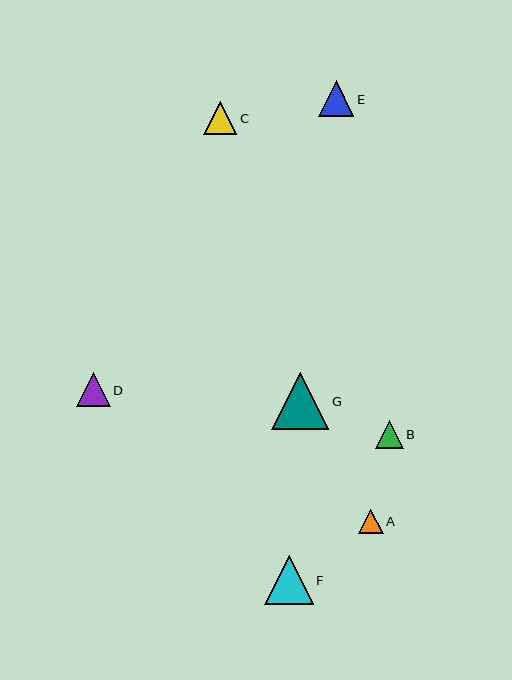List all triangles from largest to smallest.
From largest to smallest: G, F, E, D, C, B, A.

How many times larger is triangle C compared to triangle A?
Triangle C is approximately 1.4 times the size of triangle A.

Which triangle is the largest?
Triangle G is the largest with a size of approximately 57 pixels.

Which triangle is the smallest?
Triangle A is the smallest with a size of approximately 24 pixels.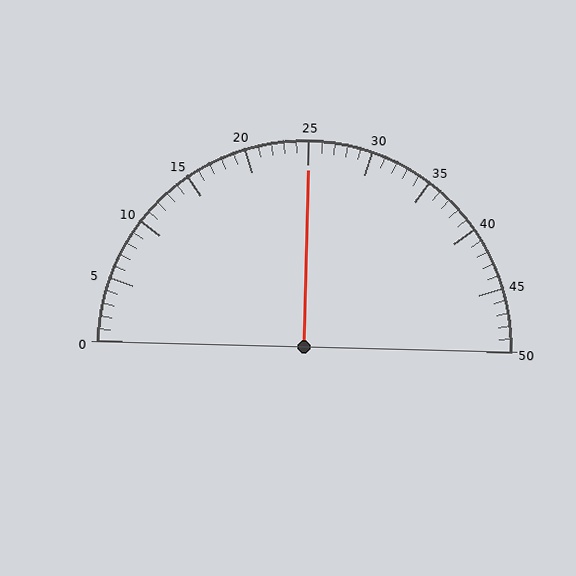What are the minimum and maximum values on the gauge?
The gauge ranges from 0 to 50.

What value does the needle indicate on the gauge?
The needle indicates approximately 25.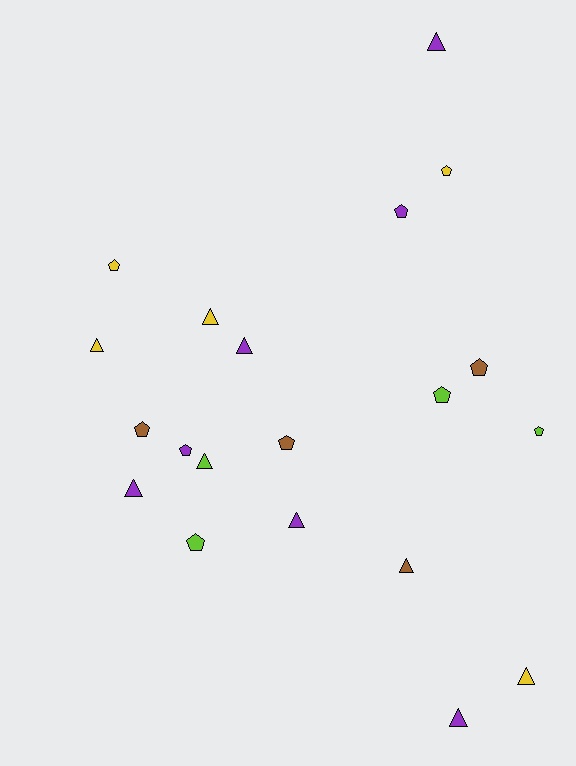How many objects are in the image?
There are 20 objects.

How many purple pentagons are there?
There are 2 purple pentagons.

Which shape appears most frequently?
Triangle, with 10 objects.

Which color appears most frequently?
Purple, with 7 objects.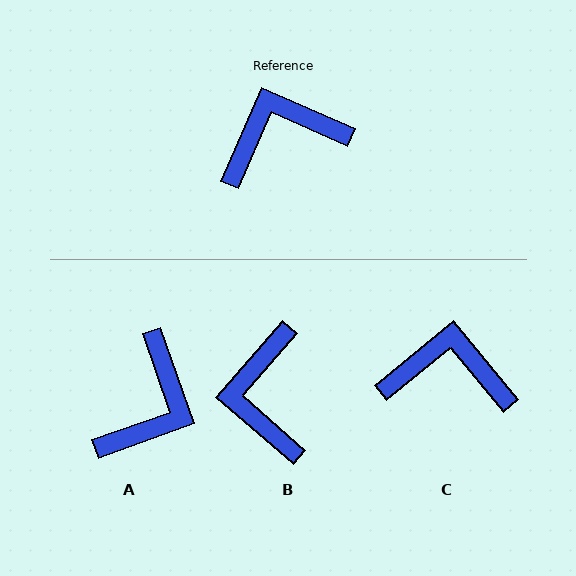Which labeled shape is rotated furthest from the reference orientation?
A, about 137 degrees away.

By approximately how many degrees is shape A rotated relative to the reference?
Approximately 137 degrees clockwise.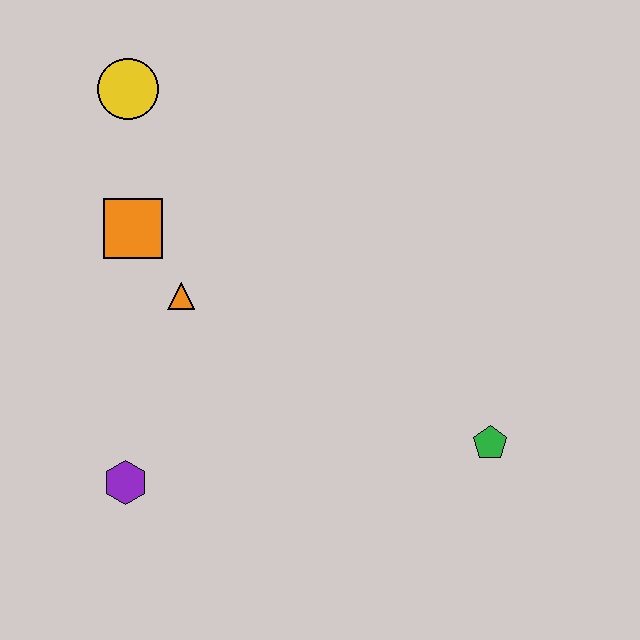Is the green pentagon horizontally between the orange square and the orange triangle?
No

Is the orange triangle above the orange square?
No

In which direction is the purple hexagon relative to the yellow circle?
The purple hexagon is below the yellow circle.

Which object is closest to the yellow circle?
The orange square is closest to the yellow circle.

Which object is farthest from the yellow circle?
The green pentagon is farthest from the yellow circle.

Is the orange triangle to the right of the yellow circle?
Yes